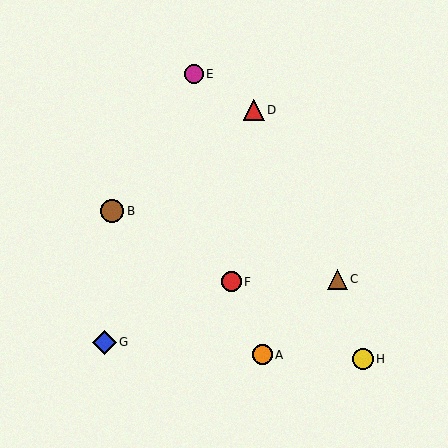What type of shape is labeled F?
Shape F is a red circle.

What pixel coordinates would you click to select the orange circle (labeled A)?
Click at (262, 355) to select the orange circle A.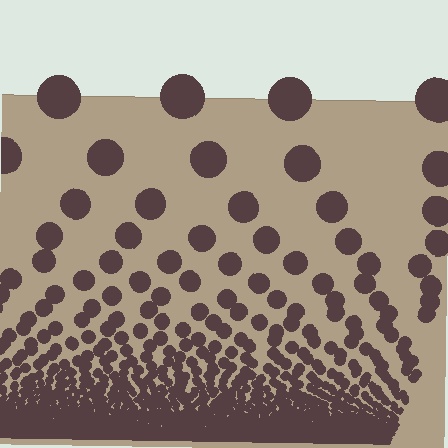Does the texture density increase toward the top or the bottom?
Density increases toward the bottom.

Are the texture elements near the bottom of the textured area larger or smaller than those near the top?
Smaller. The gradient is inverted — elements near the bottom are smaller and denser.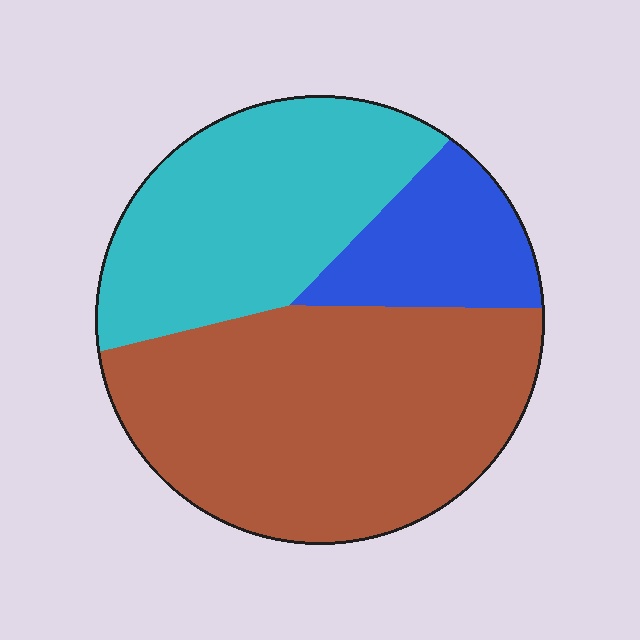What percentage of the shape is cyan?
Cyan takes up about one third (1/3) of the shape.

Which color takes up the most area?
Brown, at roughly 50%.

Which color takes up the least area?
Blue, at roughly 15%.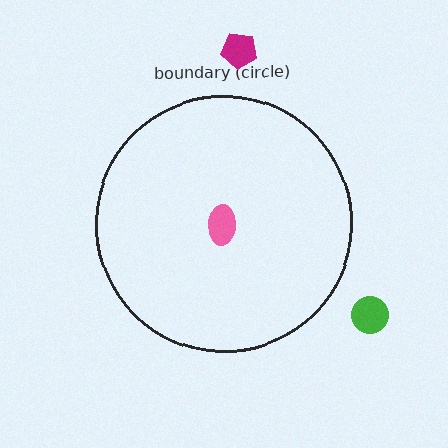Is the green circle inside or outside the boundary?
Outside.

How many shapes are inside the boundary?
2 inside, 2 outside.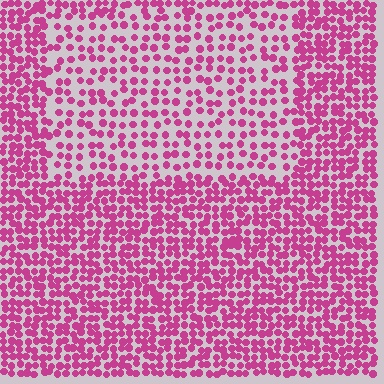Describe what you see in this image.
The image contains small magenta elements arranged at two different densities. A rectangle-shaped region is visible where the elements are less densely packed than the surrounding area.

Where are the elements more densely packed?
The elements are more densely packed outside the rectangle boundary.